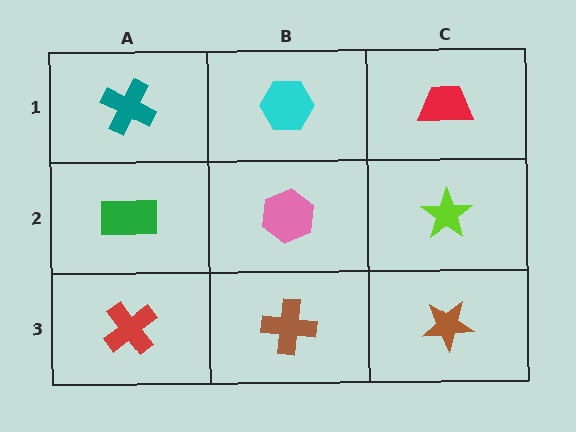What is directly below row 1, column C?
A lime star.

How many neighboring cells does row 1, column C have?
2.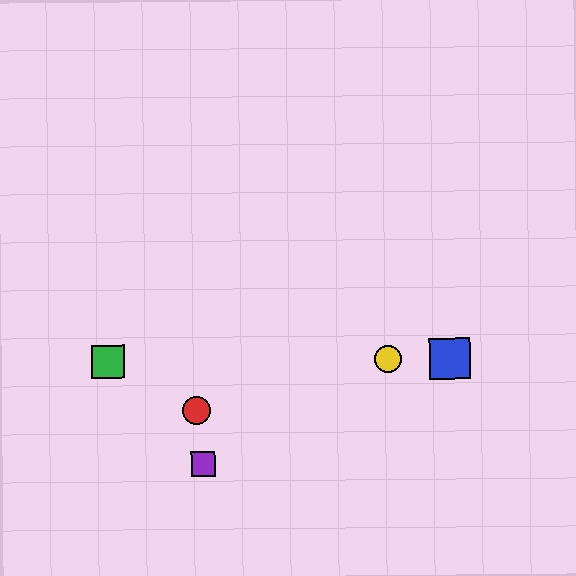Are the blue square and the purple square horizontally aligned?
No, the blue square is at y≈358 and the purple square is at y≈464.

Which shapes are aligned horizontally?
The blue square, the green square, the yellow circle are aligned horizontally.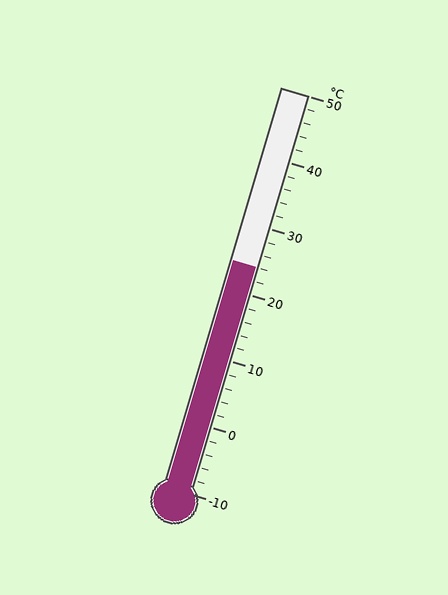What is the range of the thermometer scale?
The thermometer scale ranges from -10°C to 50°C.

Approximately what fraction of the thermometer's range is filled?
The thermometer is filled to approximately 55% of its range.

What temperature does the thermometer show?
The thermometer shows approximately 24°C.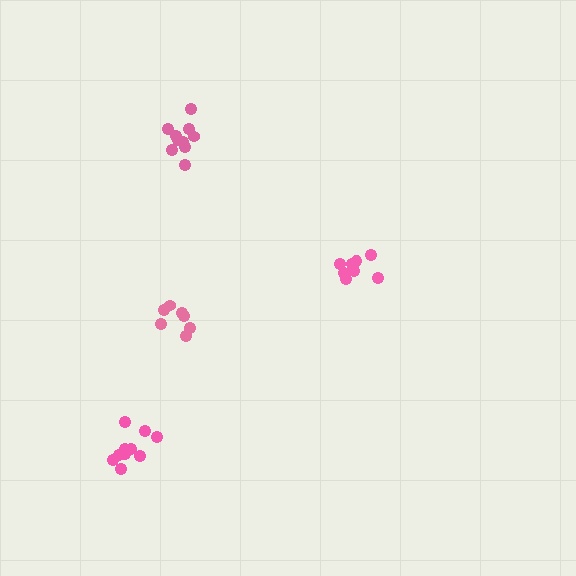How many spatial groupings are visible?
There are 4 spatial groupings.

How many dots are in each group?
Group 1: 8 dots, Group 2: 7 dots, Group 3: 10 dots, Group 4: 10 dots (35 total).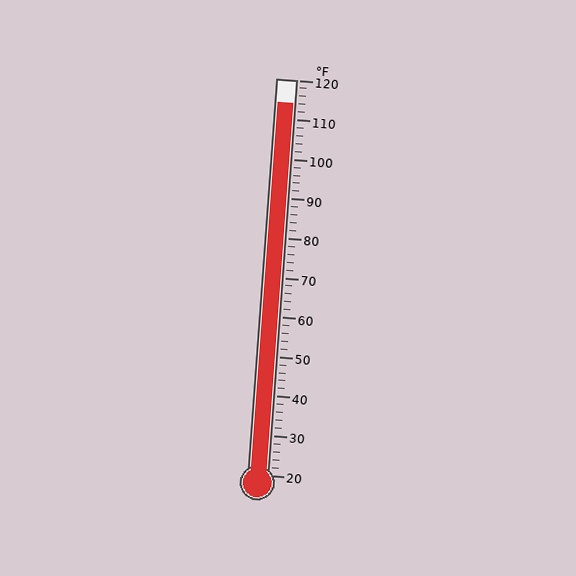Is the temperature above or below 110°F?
The temperature is above 110°F.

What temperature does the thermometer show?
The thermometer shows approximately 114°F.